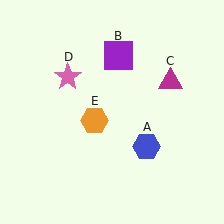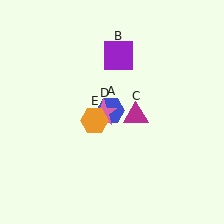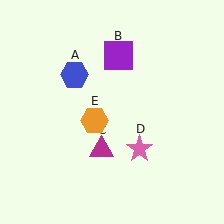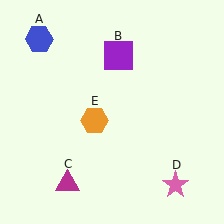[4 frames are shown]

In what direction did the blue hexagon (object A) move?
The blue hexagon (object A) moved up and to the left.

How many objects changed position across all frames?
3 objects changed position: blue hexagon (object A), magenta triangle (object C), pink star (object D).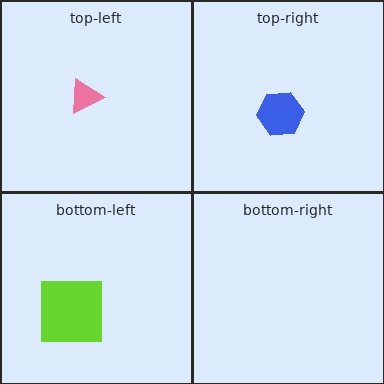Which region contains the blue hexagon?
The top-right region.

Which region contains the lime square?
The bottom-left region.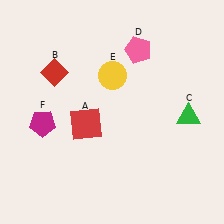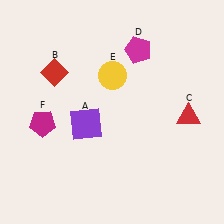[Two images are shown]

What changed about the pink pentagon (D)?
In Image 1, D is pink. In Image 2, it changed to magenta.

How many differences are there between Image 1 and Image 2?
There are 3 differences between the two images.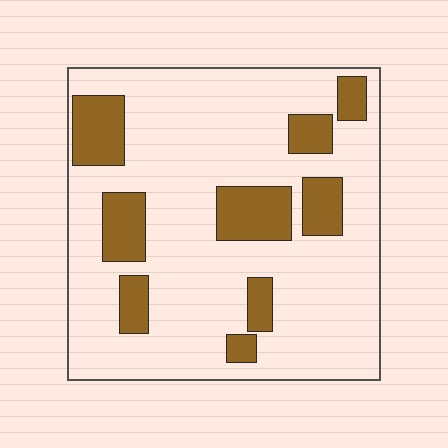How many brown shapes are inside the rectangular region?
9.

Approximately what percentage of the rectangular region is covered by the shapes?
Approximately 20%.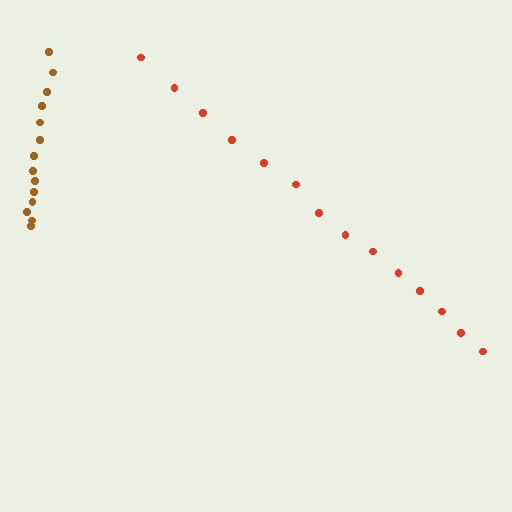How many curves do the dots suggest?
There are 2 distinct paths.